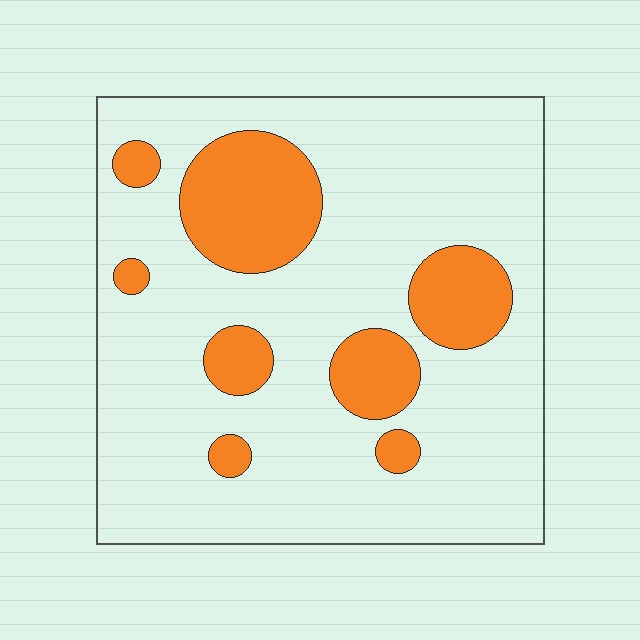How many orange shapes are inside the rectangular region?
8.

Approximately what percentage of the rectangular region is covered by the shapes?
Approximately 20%.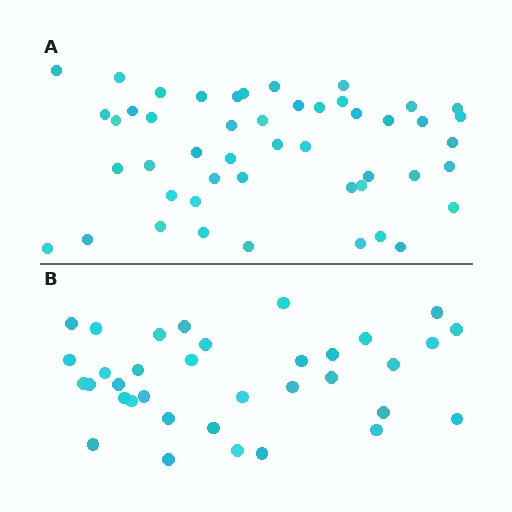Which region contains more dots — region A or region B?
Region A (the top region) has more dots.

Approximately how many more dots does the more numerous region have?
Region A has approximately 15 more dots than region B.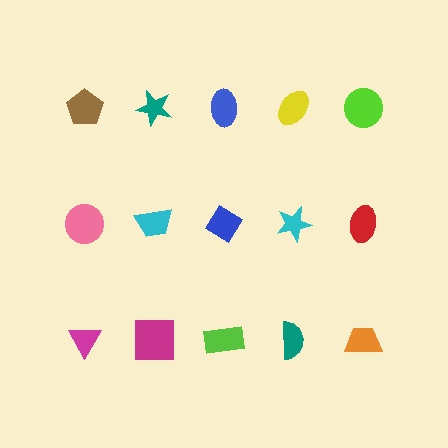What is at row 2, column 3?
A blue diamond.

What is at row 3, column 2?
A magenta square.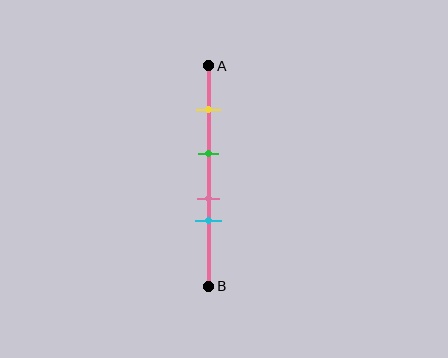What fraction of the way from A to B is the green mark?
The green mark is approximately 40% (0.4) of the way from A to B.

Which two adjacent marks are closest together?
The pink and cyan marks are the closest adjacent pair.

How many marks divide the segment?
There are 4 marks dividing the segment.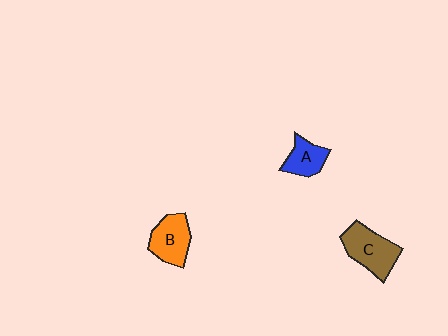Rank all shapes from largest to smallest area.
From largest to smallest: C (brown), B (orange), A (blue).